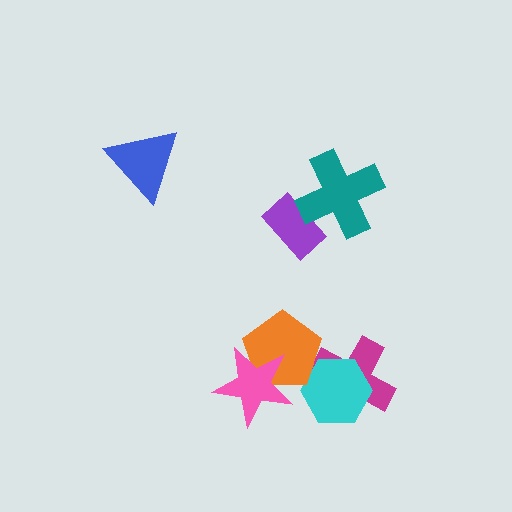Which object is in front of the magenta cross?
The cyan hexagon is in front of the magenta cross.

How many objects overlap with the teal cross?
1 object overlaps with the teal cross.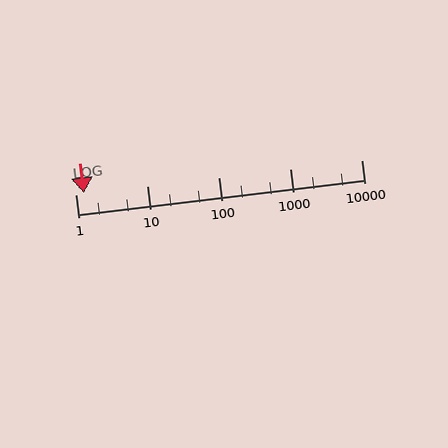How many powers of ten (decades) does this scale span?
The scale spans 4 decades, from 1 to 10000.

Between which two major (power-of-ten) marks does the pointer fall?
The pointer is between 1 and 10.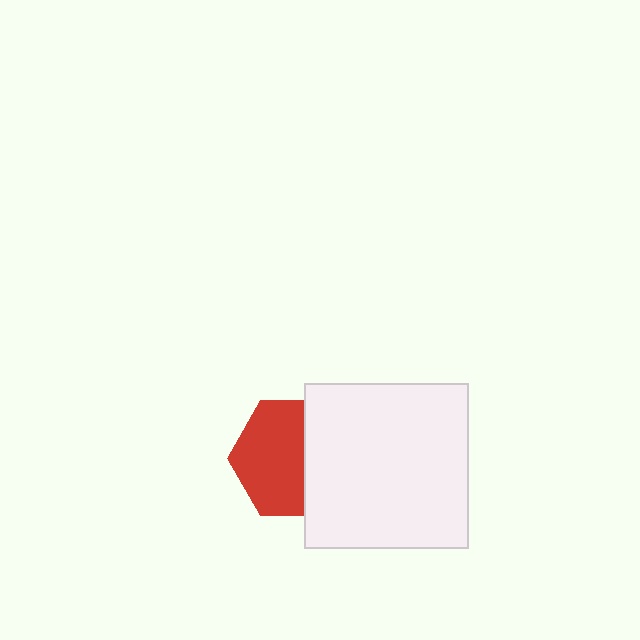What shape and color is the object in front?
The object in front is a white square.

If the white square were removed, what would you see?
You would see the complete red hexagon.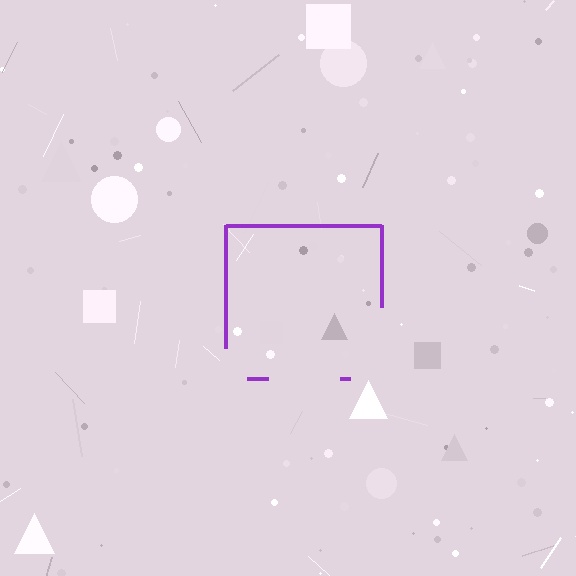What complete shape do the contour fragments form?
The contour fragments form a square.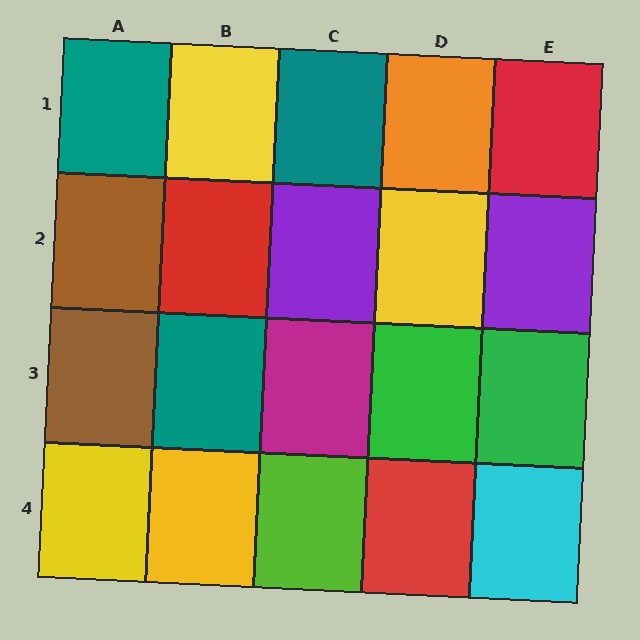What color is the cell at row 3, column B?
Teal.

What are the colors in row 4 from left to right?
Yellow, yellow, lime, red, cyan.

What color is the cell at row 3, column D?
Green.